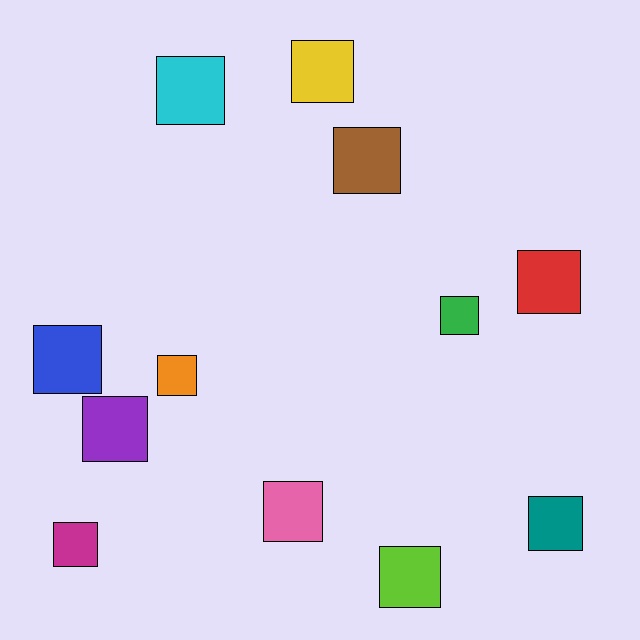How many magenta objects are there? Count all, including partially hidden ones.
There is 1 magenta object.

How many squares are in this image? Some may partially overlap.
There are 12 squares.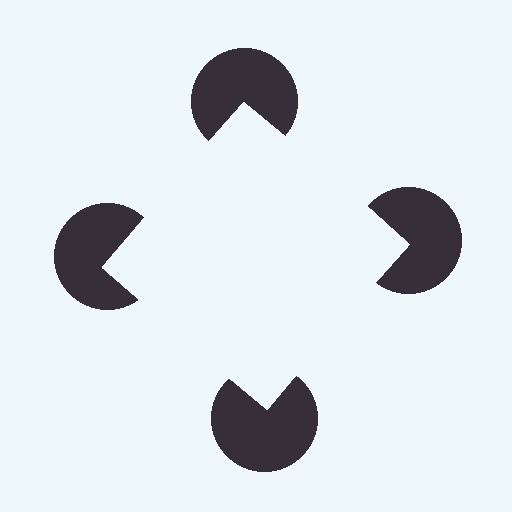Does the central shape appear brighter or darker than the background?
It typically appears slightly brighter than the background, even though no actual brightness change is drawn.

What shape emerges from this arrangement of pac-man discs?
An illusory square — its edges are inferred from the aligned wedge cuts in the pac-man discs, not physically drawn.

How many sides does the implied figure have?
4 sides.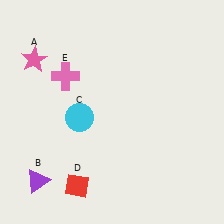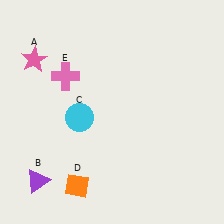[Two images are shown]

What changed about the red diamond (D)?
In Image 1, D is red. In Image 2, it changed to orange.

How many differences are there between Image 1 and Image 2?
There is 1 difference between the two images.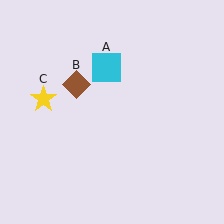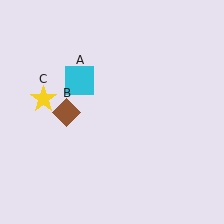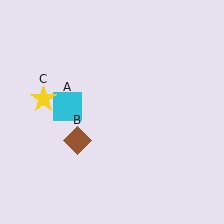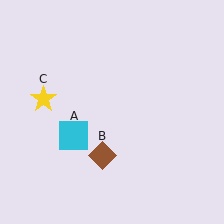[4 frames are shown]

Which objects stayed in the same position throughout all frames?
Yellow star (object C) remained stationary.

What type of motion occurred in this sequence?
The cyan square (object A), brown diamond (object B) rotated counterclockwise around the center of the scene.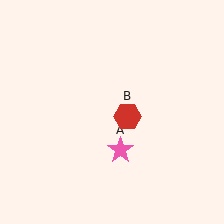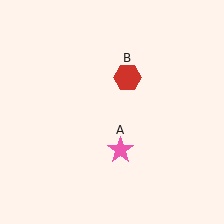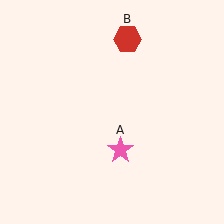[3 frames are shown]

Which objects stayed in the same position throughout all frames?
Pink star (object A) remained stationary.